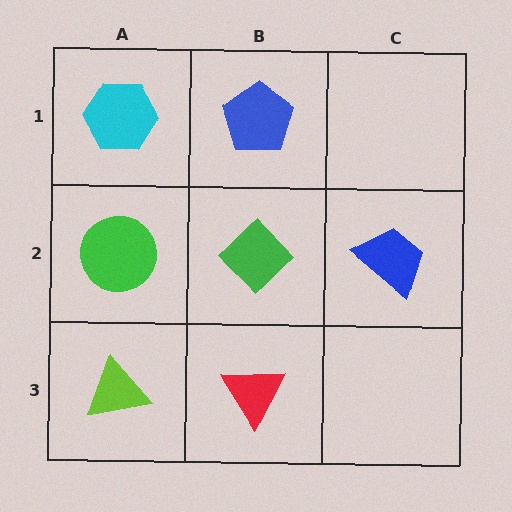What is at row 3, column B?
A red triangle.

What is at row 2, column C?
A blue trapezoid.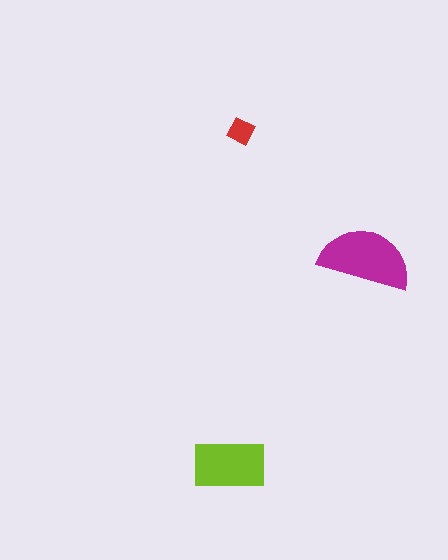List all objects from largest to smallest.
The magenta semicircle, the lime rectangle, the red diamond.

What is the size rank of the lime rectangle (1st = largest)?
2nd.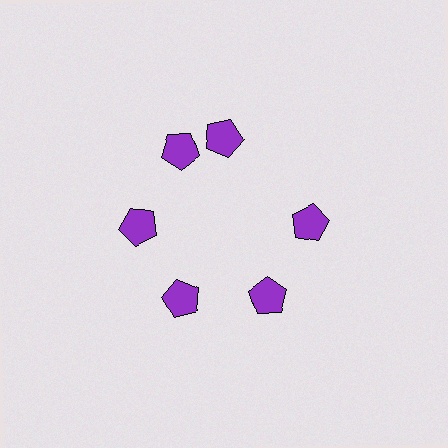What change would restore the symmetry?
The symmetry would be restored by rotating it back into even spacing with its neighbors so that all 6 pentagons sit at equal angles and equal distance from the center.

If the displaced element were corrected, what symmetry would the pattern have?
It would have 6-fold rotational symmetry — the pattern would map onto itself every 60 degrees.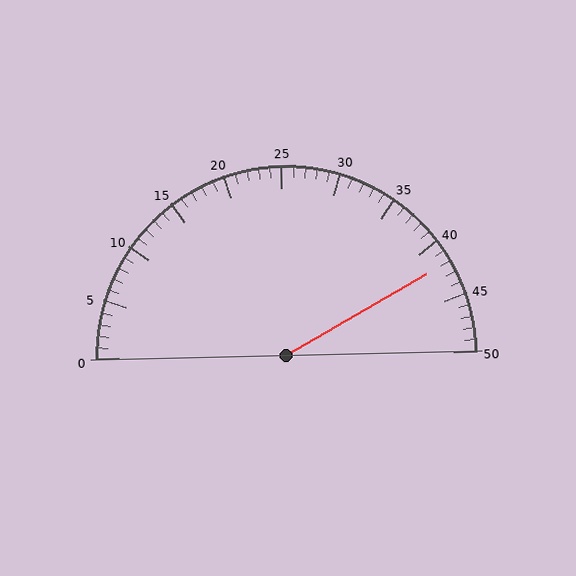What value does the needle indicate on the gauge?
The needle indicates approximately 42.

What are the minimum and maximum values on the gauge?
The gauge ranges from 0 to 50.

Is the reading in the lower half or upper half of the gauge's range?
The reading is in the upper half of the range (0 to 50).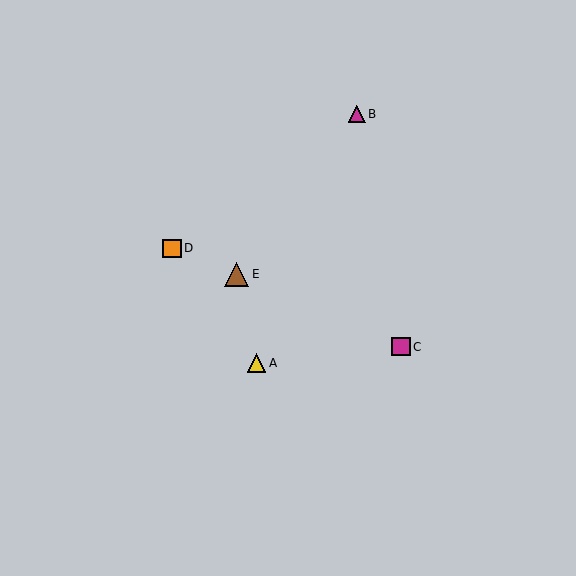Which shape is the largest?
The brown triangle (labeled E) is the largest.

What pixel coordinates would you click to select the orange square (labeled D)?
Click at (172, 248) to select the orange square D.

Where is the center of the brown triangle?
The center of the brown triangle is at (237, 274).